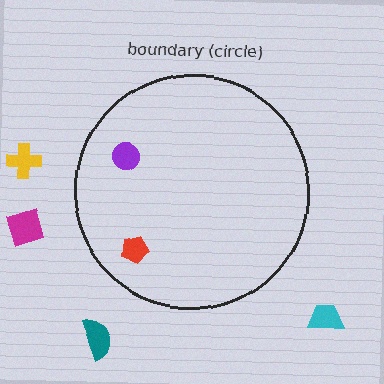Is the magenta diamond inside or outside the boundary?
Outside.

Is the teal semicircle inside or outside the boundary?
Outside.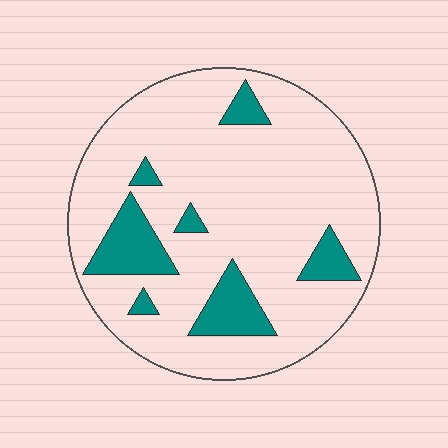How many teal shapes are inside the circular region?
7.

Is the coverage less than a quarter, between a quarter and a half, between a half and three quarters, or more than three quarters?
Less than a quarter.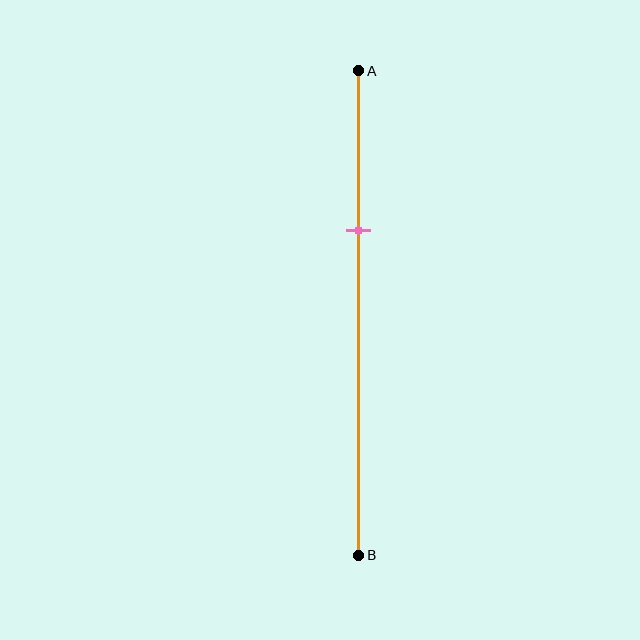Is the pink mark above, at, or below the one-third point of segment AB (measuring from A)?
The pink mark is approximately at the one-third point of segment AB.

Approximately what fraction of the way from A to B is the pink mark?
The pink mark is approximately 35% of the way from A to B.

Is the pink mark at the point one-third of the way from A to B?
Yes, the mark is approximately at the one-third point.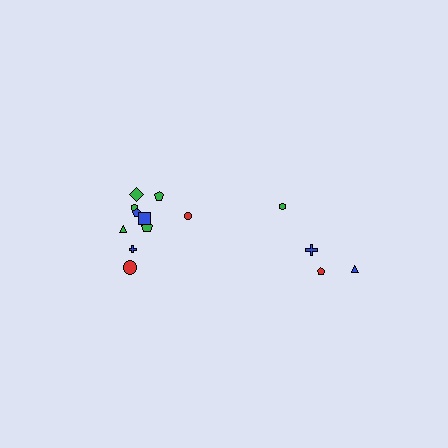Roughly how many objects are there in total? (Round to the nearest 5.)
Roughly 15 objects in total.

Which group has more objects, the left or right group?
The left group.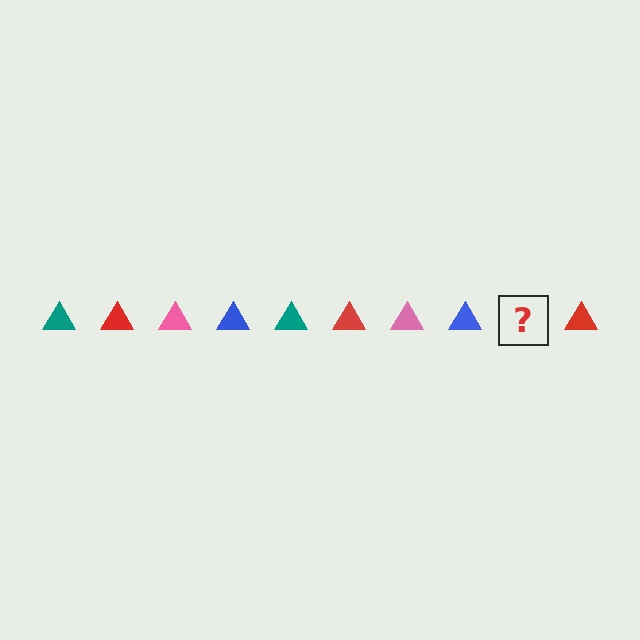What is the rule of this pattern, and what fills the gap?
The rule is that the pattern cycles through teal, red, pink, blue triangles. The gap should be filled with a teal triangle.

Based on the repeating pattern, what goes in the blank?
The blank should be a teal triangle.